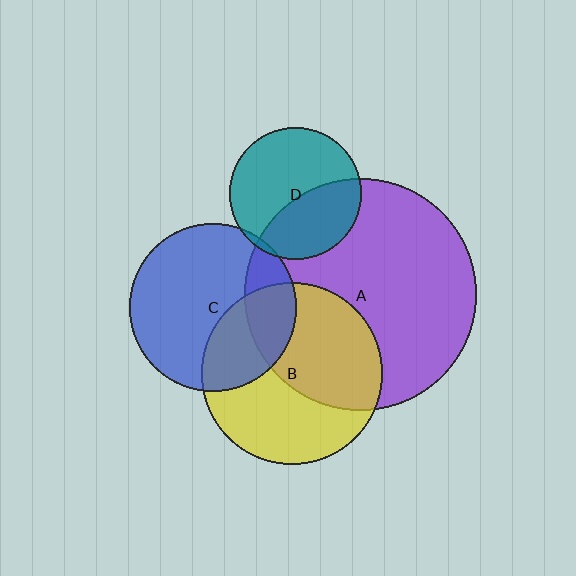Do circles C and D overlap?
Yes.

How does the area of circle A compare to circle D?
Approximately 3.1 times.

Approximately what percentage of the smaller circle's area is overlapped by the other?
Approximately 5%.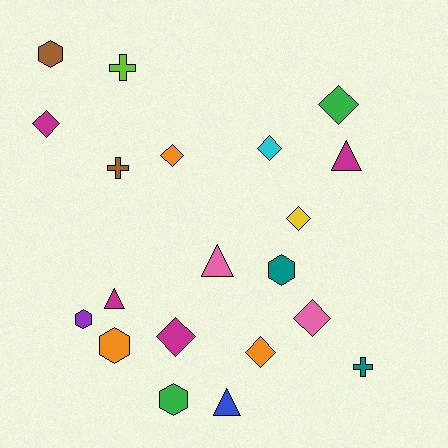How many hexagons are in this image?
There are 5 hexagons.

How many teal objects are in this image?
There are 2 teal objects.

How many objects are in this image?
There are 20 objects.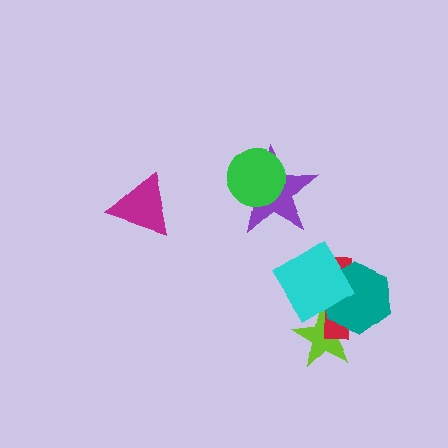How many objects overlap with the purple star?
1 object overlaps with the purple star.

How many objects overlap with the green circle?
1 object overlaps with the green circle.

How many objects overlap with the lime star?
3 objects overlap with the lime star.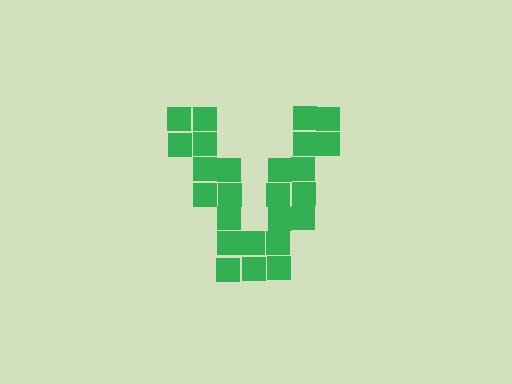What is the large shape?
The large shape is the letter V.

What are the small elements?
The small elements are squares.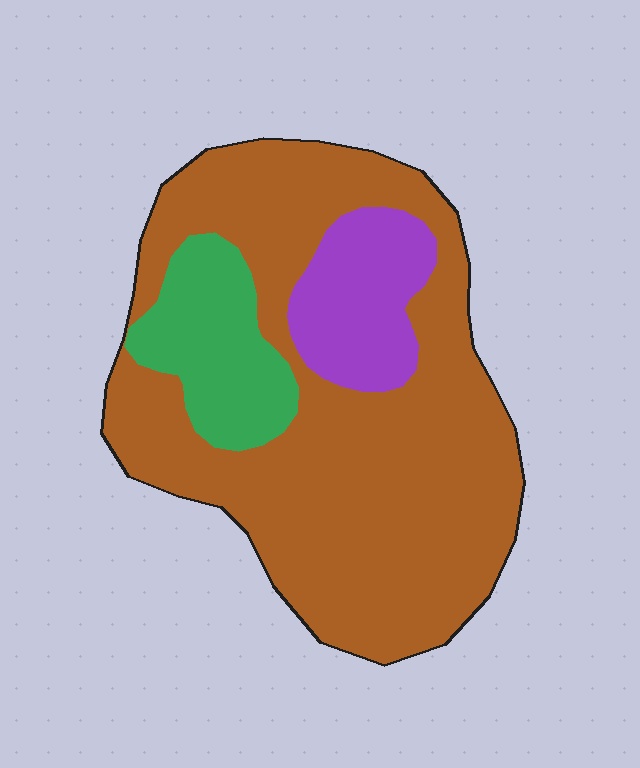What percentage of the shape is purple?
Purple covers around 15% of the shape.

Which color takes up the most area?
Brown, at roughly 75%.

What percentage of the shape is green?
Green takes up about one eighth (1/8) of the shape.